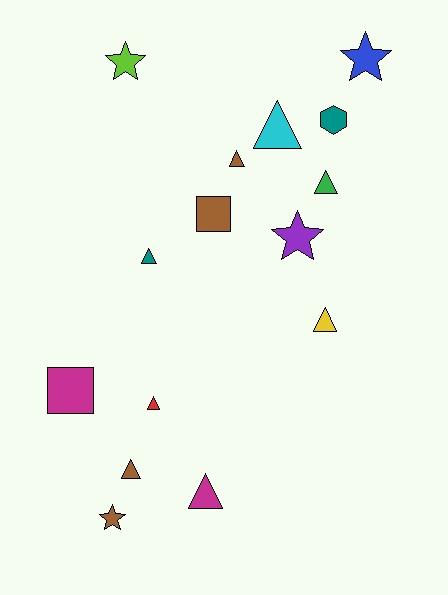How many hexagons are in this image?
There is 1 hexagon.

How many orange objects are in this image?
There are no orange objects.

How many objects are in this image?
There are 15 objects.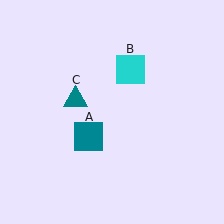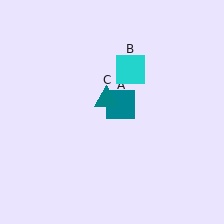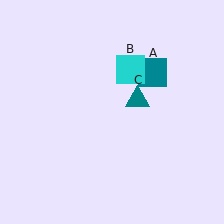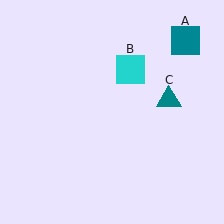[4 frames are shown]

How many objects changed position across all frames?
2 objects changed position: teal square (object A), teal triangle (object C).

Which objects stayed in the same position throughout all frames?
Cyan square (object B) remained stationary.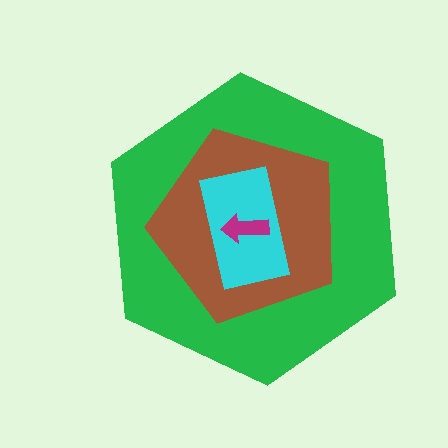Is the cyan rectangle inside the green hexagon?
Yes.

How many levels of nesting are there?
4.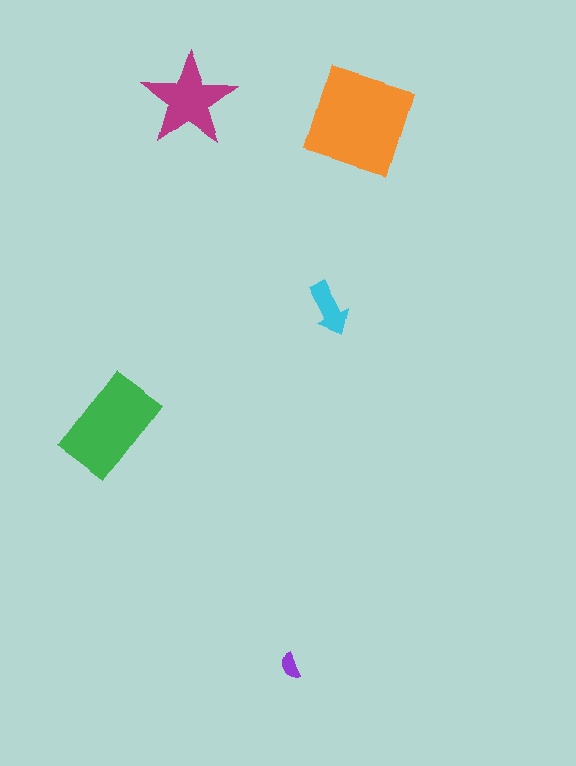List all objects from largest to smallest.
The orange diamond, the green rectangle, the magenta star, the cyan arrow, the purple semicircle.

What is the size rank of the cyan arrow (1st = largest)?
4th.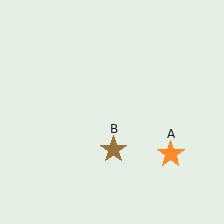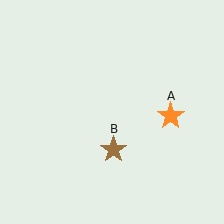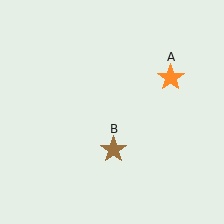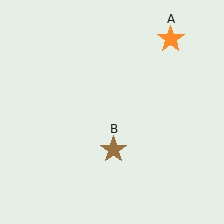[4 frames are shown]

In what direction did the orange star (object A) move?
The orange star (object A) moved up.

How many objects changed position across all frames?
1 object changed position: orange star (object A).